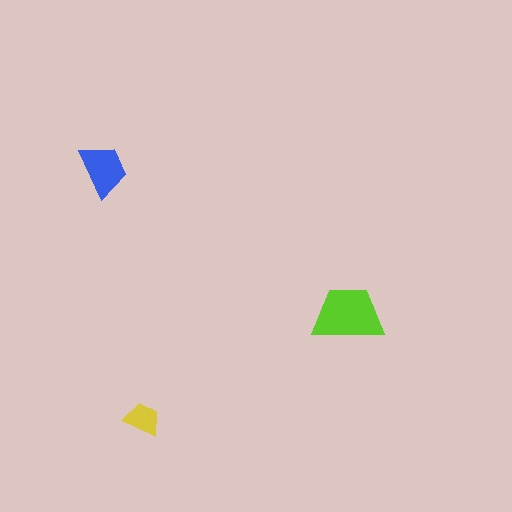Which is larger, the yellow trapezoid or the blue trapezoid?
The blue one.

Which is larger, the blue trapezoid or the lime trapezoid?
The lime one.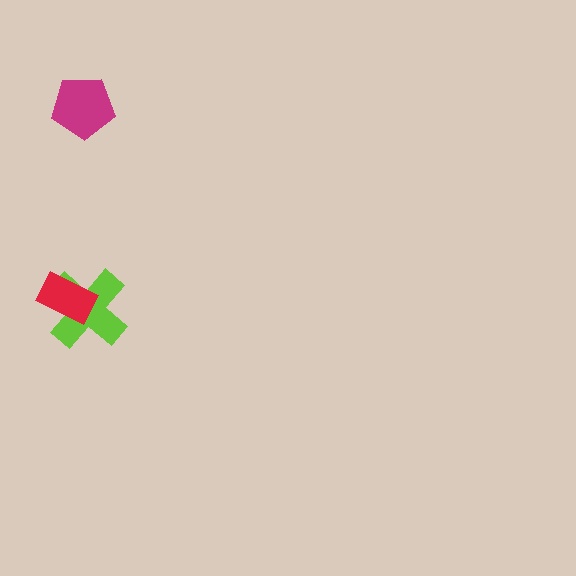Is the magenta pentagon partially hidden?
No, no other shape covers it.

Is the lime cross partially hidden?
Yes, it is partially covered by another shape.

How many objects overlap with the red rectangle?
1 object overlaps with the red rectangle.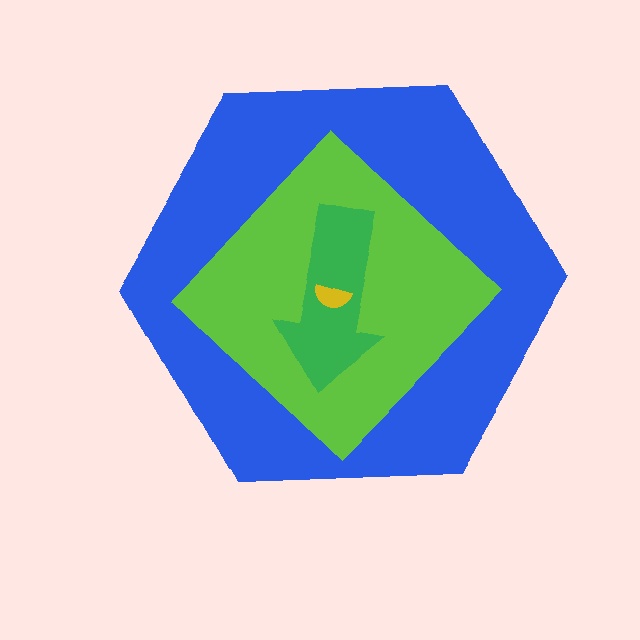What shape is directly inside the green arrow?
The yellow semicircle.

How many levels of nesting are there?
4.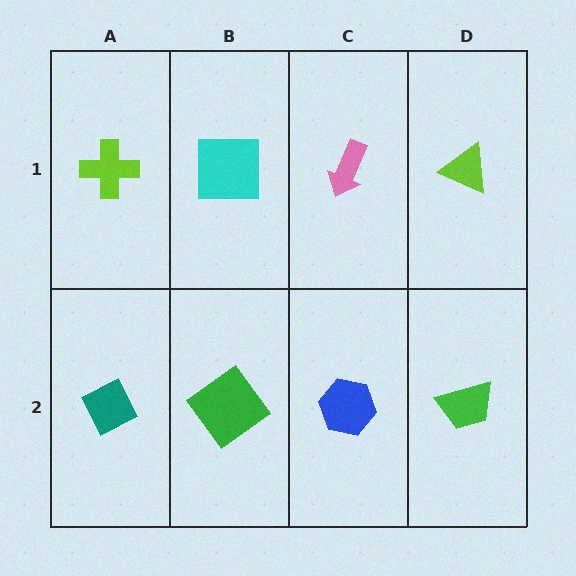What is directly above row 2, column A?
A lime cross.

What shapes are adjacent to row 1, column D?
A green trapezoid (row 2, column D), a pink arrow (row 1, column C).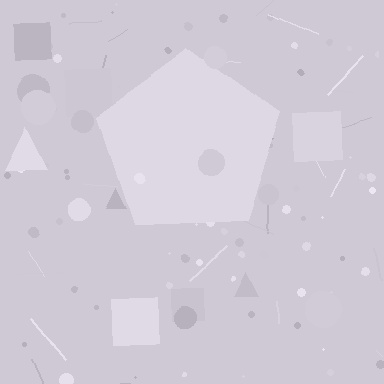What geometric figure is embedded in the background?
A pentagon is embedded in the background.